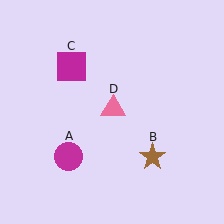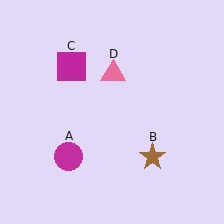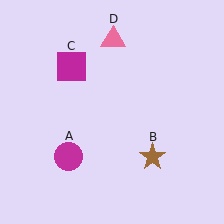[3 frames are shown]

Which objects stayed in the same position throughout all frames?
Magenta circle (object A) and brown star (object B) and magenta square (object C) remained stationary.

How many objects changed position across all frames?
1 object changed position: pink triangle (object D).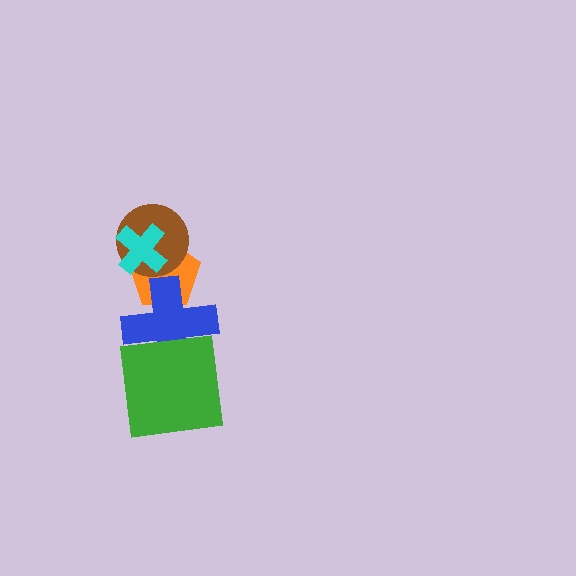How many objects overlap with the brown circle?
2 objects overlap with the brown circle.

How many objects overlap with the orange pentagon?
3 objects overlap with the orange pentagon.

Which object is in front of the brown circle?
The cyan cross is in front of the brown circle.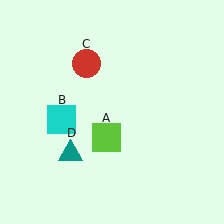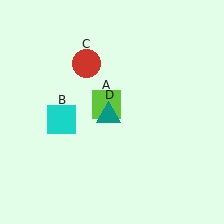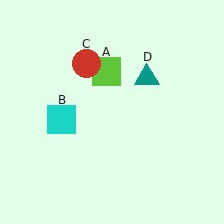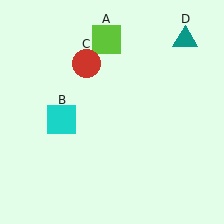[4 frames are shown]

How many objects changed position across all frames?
2 objects changed position: lime square (object A), teal triangle (object D).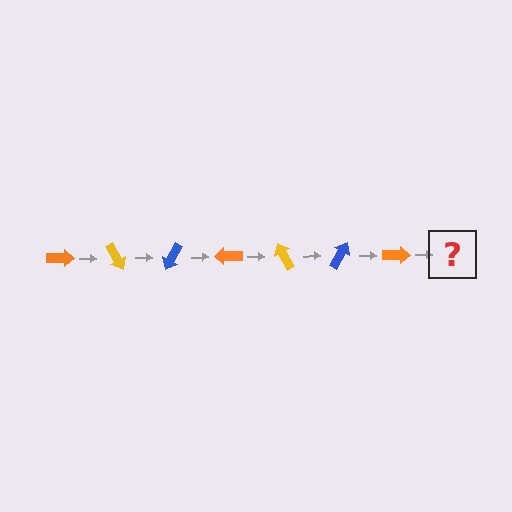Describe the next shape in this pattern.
It should be a yellow arrow, rotated 420 degrees from the start.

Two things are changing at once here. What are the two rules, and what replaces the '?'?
The two rules are that it rotates 60 degrees each step and the color cycles through orange, yellow, and blue. The '?' should be a yellow arrow, rotated 420 degrees from the start.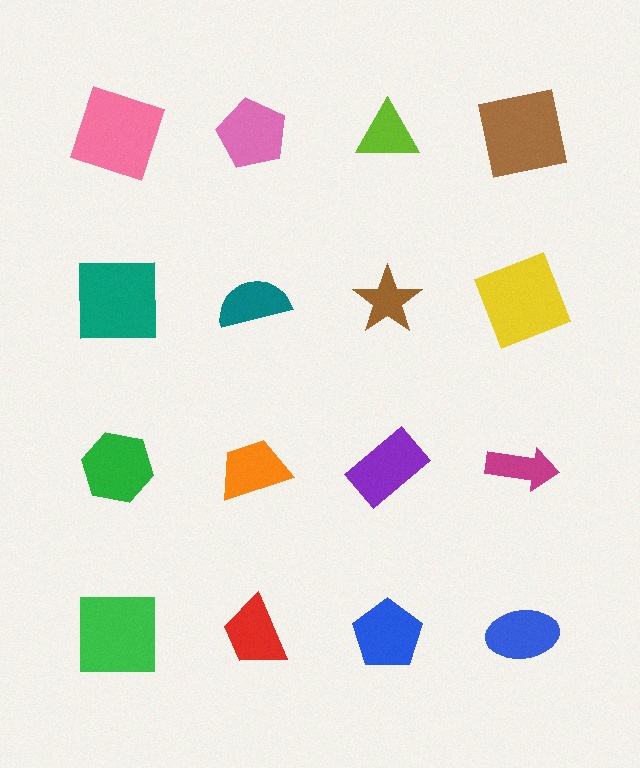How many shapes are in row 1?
4 shapes.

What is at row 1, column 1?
A pink square.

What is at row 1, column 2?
A pink pentagon.